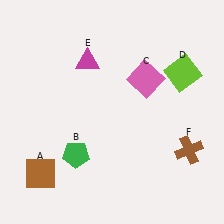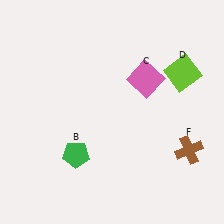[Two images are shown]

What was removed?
The brown square (A), the magenta triangle (E) were removed in Image 2.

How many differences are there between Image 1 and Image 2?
There are 2 differences between the two images.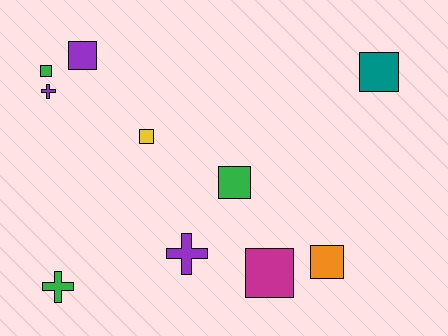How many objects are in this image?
There are 10 objects.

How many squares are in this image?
There are 7 squares.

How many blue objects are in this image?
There are no blue objects.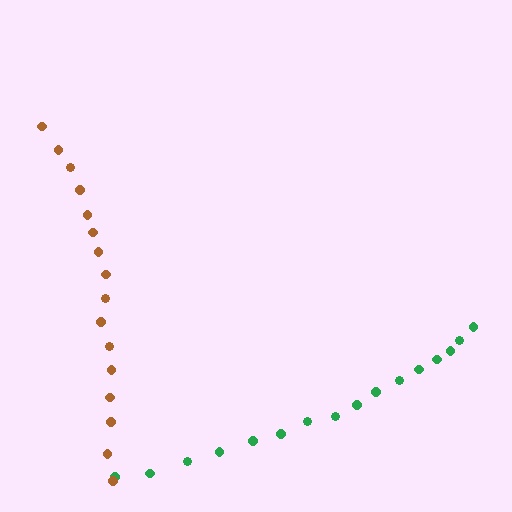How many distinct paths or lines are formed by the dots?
There are 2 distinct paths.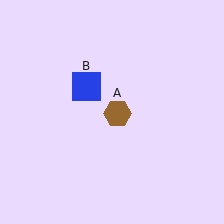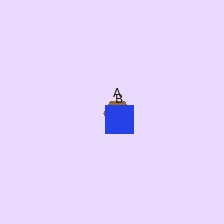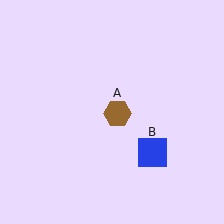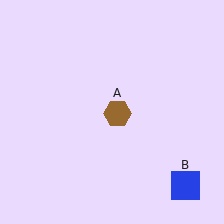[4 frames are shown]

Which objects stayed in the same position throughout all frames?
Brown hexagon (object A) remained stationary.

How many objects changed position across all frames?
1 object changed position: blue square (object B).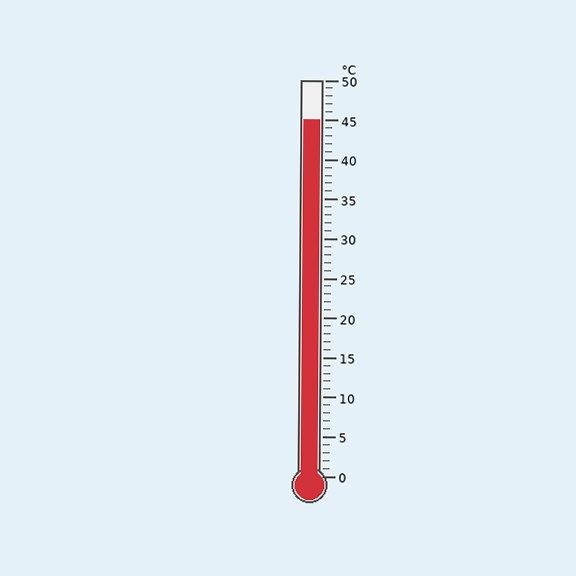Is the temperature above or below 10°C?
The temperature is above 10°C.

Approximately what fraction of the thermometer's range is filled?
The thermometer is filled to approximately 90% of its range.